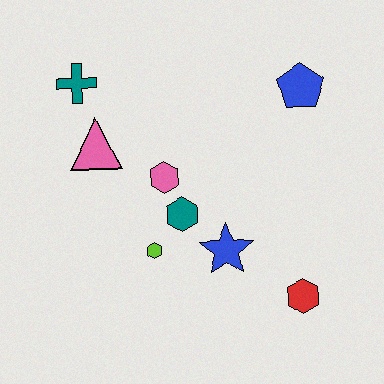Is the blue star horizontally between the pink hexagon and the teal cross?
No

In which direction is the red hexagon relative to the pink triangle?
The red hexagon is to the right of the pink triangle.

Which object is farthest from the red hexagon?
The teal cross is farthest from the red hexagon.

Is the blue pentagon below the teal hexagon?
No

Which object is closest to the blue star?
The teal hexagon is closest to the blue star.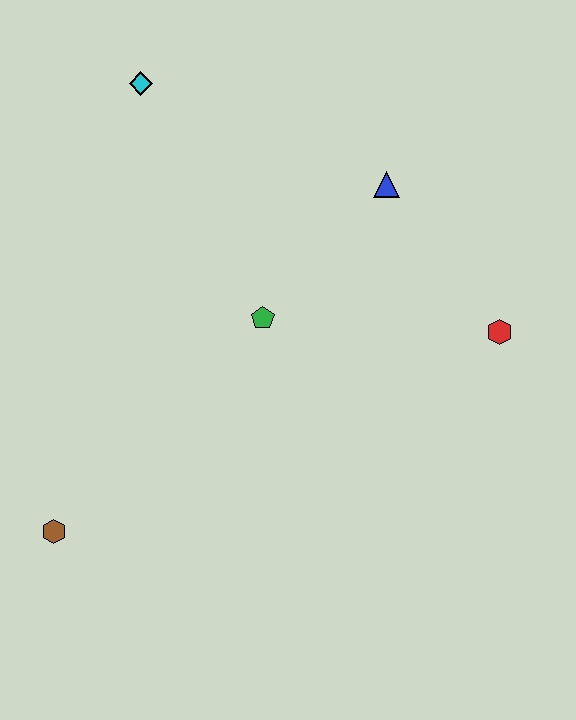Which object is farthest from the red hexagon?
The brown hexagon is farthest from the red hexagon.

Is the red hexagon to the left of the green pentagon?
No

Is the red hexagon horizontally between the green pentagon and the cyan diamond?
No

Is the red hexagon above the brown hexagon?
Yes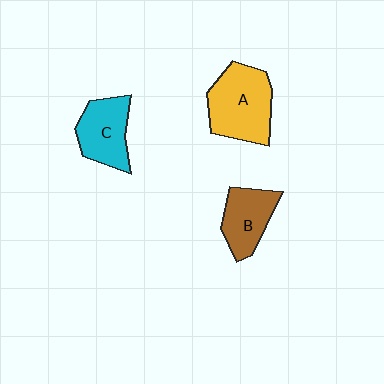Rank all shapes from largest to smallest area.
From largest to smallest: A (yellow), C (cyan), B (brown).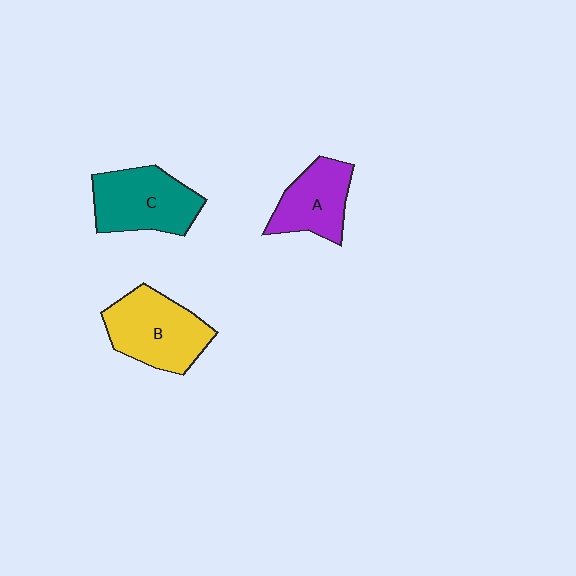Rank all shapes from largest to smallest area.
From largest to smallest: B (yellow), C (teal), A (purple).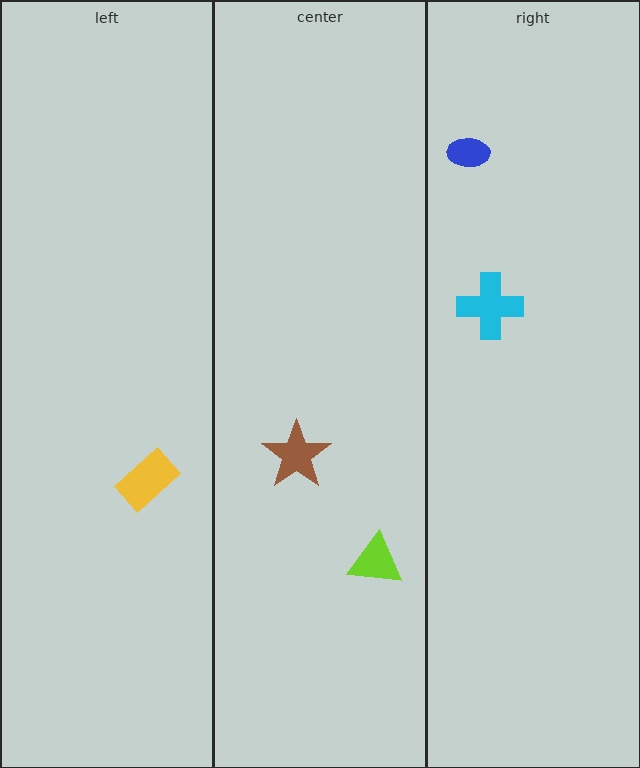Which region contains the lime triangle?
The center region.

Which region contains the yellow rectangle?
The left region.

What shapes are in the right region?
The blue ellipse, the cyan cross.